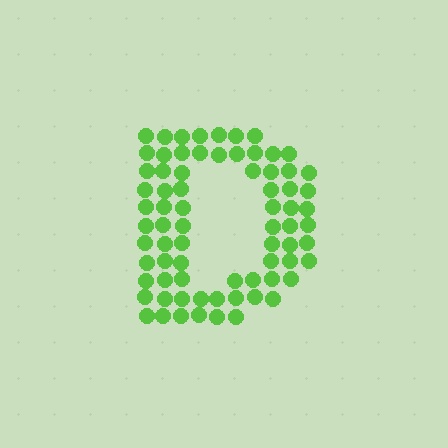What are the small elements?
The small elements are circles.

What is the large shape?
The large shape is the letter D.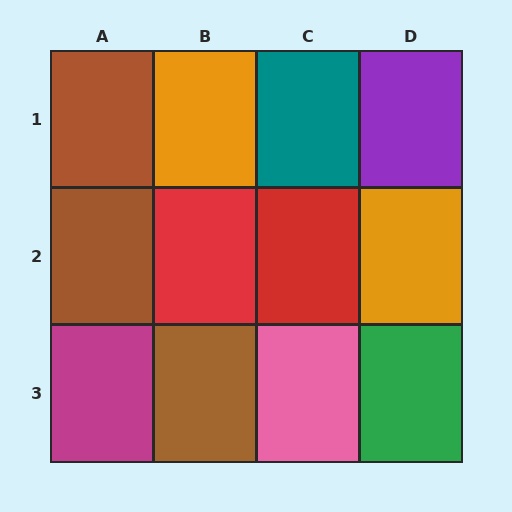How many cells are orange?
2 cells are orange.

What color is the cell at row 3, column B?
Brown.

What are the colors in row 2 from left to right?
Brown, red, red, orange.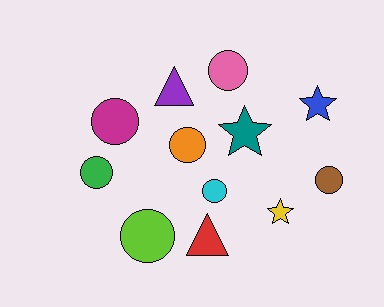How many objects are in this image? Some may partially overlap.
There are 12 objects.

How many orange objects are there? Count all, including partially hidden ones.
There is 1 orange object.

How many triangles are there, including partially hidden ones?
There are 2 triangles.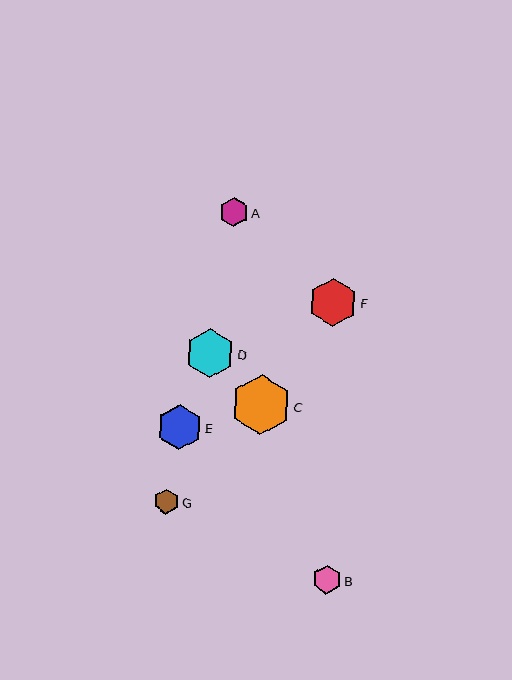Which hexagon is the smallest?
Hexagon G is the smallest with a size of approximately 25 pixels.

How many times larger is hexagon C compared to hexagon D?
Hexagon C is approximately 1.2 times the size of hexagon D.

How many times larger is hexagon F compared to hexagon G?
Hexagon F is approximately 1.9 times the size of hexagon G.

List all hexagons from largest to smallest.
From largest to smallest: C, D, F, E, B, A, G.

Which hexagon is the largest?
Hexagon C is the largest with a size of approximately 60 pixels.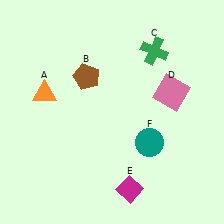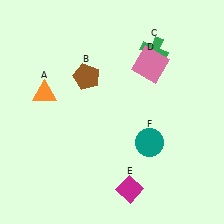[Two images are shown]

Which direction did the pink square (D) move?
The pink square (D) moved up.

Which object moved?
The pink square (D) moved up.